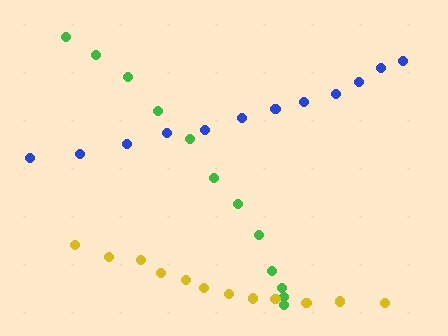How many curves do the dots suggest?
There are 3 distinct paths.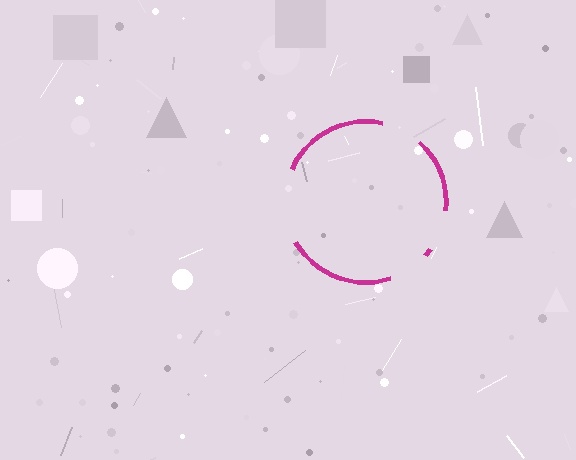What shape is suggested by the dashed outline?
The dashed outline suggests a circle.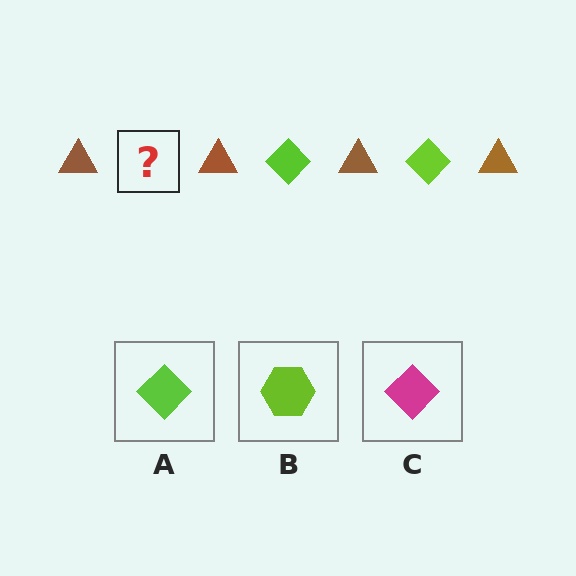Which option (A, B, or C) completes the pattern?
A.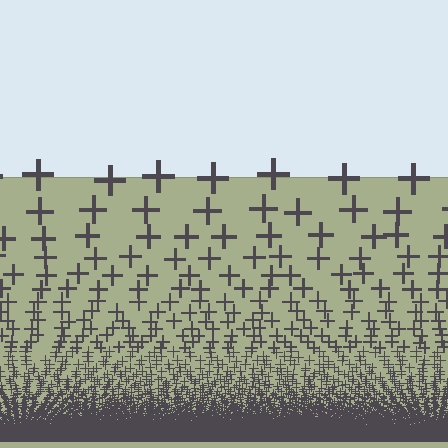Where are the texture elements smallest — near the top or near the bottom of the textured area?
Near the bottom.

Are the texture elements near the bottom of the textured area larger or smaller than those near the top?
Smaller. The gradient is inverted — elements near the bottom are smaller and denser.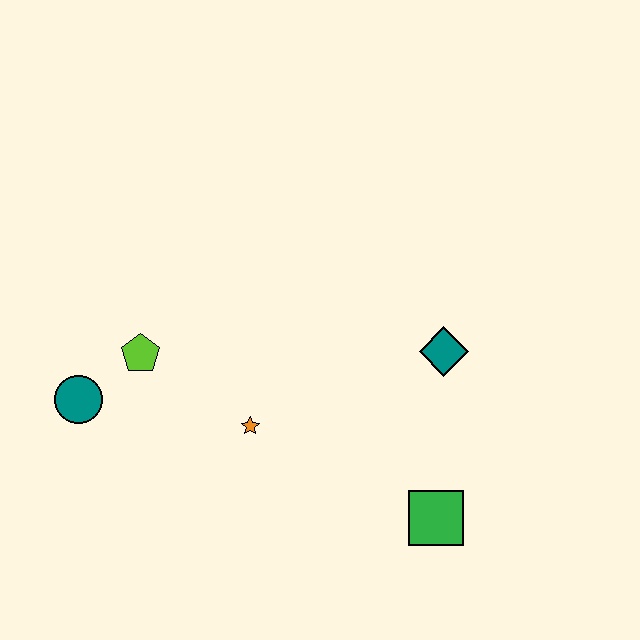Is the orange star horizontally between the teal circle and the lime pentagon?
No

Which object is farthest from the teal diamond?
The teal circle is farthest from the teal diamond.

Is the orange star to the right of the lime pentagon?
Yes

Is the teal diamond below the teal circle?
No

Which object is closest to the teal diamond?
The green square is closest to the teal diamond.